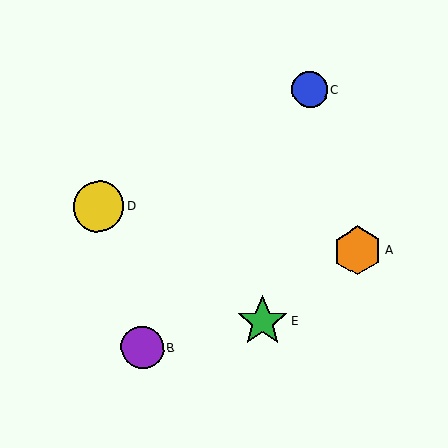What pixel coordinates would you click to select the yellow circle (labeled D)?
Click at (98, 207) to select the yellow circle D.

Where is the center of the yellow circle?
The center of the yellow circle is at (98, 207).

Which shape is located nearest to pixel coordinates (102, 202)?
The yellow circle (labeled D) at (98, 207) is nearest to that location.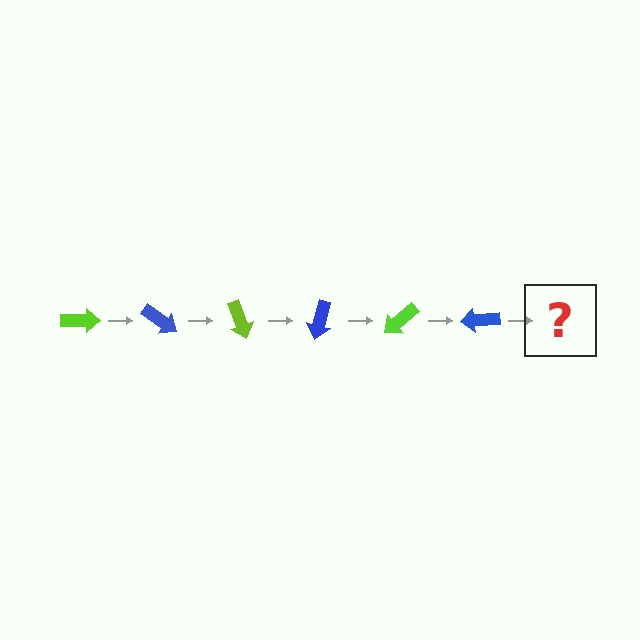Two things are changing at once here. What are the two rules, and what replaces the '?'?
The two rules are that it rotates 35 degrees each step and the color cycles through lime and blue. The '?' should be a lime arrow, rotated 210 degrees from the start.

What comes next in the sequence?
The next element should be a lime arrow, rotated 210 degrees from the start.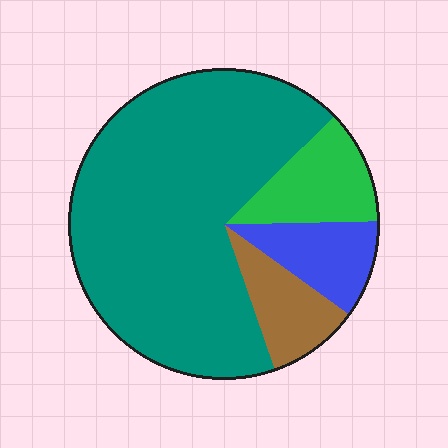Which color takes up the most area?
Teal, at roughly 70%.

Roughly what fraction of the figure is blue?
Blue takes up about one tenth (1/10) of the figure.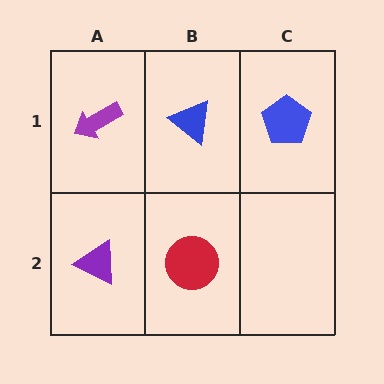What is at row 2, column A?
A purple triangle.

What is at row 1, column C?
A blue pentagon.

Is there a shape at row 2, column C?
No, that cell is empty.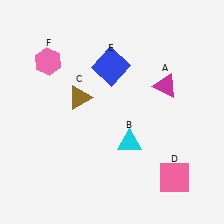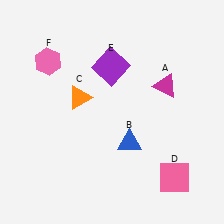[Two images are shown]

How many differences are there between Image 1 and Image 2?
There are 3 differences between the two images.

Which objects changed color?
B changed from cyan to blue. C changed from brown to orange. E changed from blue to purple.